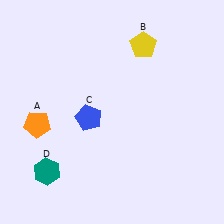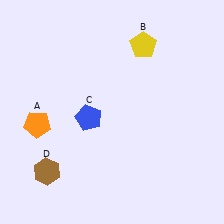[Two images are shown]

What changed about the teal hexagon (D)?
In Image 1, D is teal. In Image 2, it changed to brown.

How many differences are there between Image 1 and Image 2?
There is 1 difference between the two images.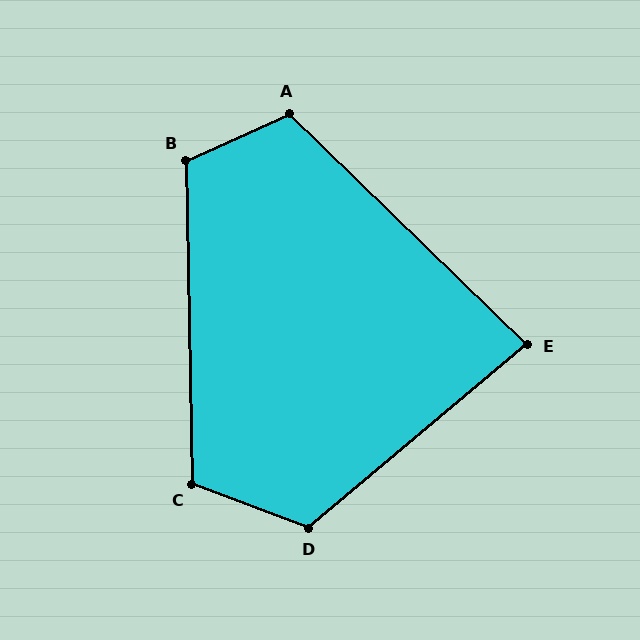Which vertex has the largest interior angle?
D, at approximately 119 degrees.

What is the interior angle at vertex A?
Approximately 111 degrees (obtuse).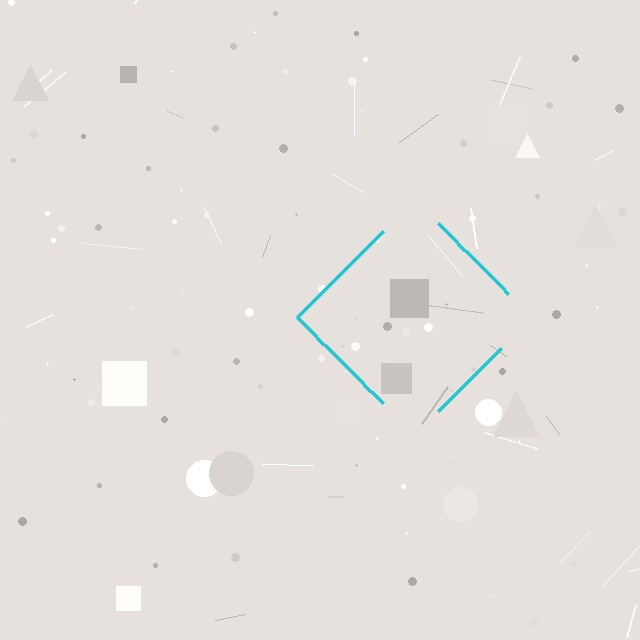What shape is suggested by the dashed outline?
The dashed outline suggests a diamond.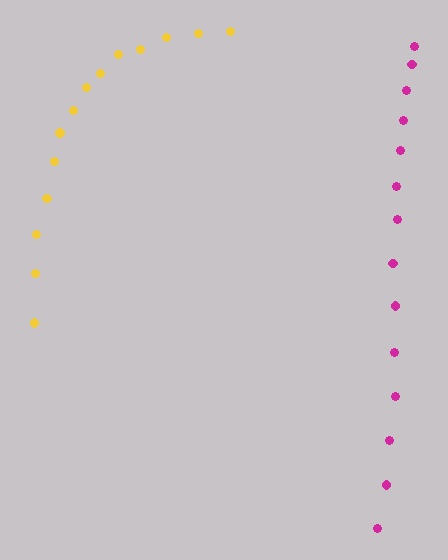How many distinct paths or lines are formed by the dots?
There are 2 distinct paths.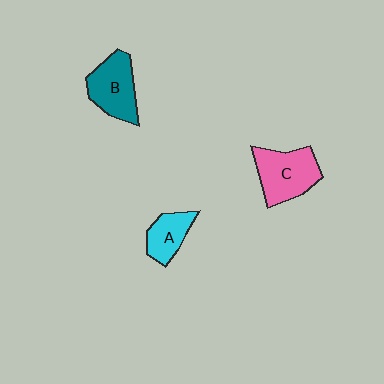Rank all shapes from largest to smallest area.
From largest to smallest: C (pink), B (teal), A (cyan).